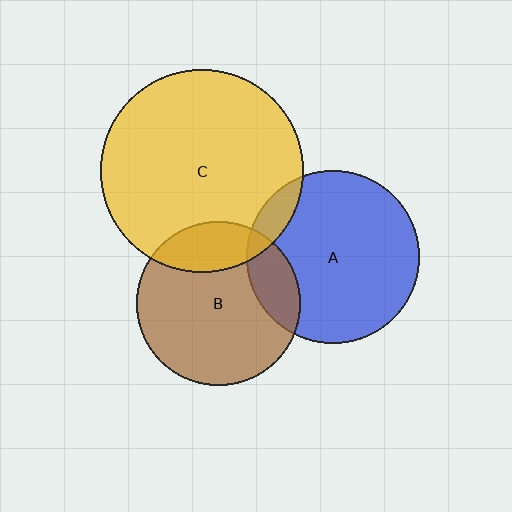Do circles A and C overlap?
Yes.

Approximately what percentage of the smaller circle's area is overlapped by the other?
Approximately 10%.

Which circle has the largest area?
Circle C (yellow).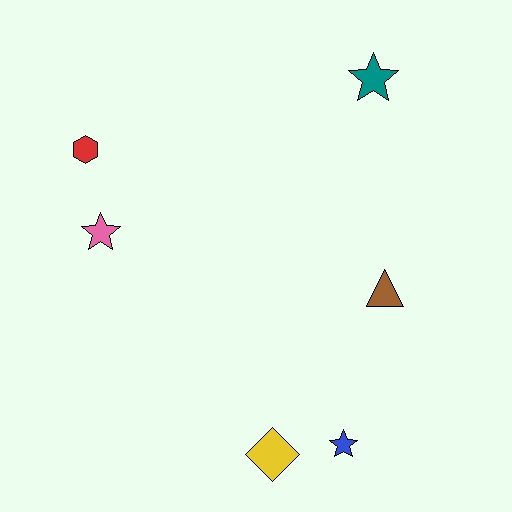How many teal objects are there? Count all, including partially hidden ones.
There is 1 teal object.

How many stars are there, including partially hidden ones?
There are 3 stars.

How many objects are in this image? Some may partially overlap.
There are 6 objects.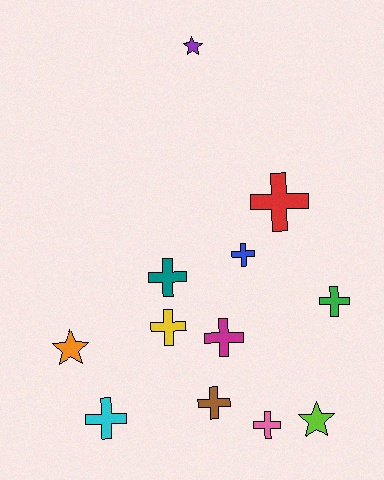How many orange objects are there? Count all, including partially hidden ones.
There is 1 orange object.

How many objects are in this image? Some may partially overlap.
There are 12 objects.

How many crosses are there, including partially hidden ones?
There are 9 crosses.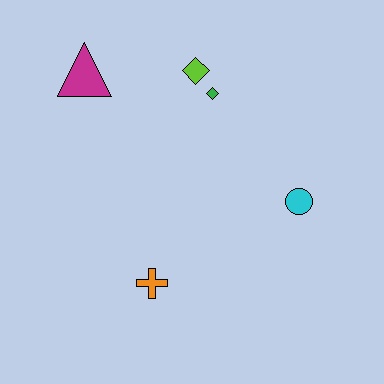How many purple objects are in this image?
There are no purple objects.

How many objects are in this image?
There are 5 objects.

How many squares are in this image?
There are no squares.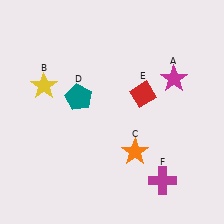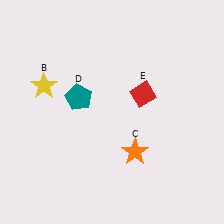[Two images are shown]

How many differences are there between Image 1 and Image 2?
There are 2 differences between the two images.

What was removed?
The magenta cross (F), the magenta star (A) were removed in Image 2.